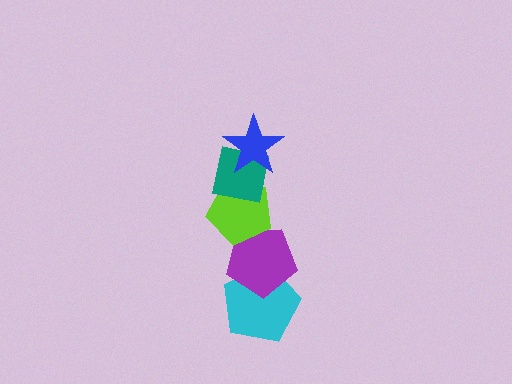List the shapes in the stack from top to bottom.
From top to bottom: the blue star, the teal square, the lime pentagon, the purple pentagon, the cyan pentagon.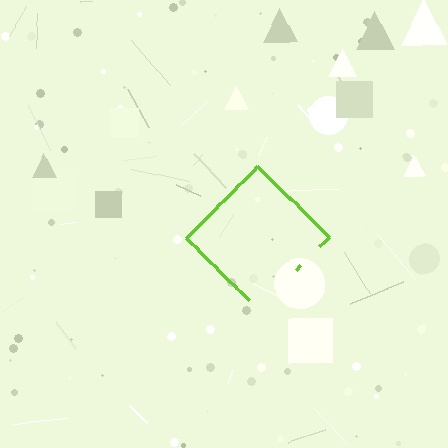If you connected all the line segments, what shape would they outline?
They would outline a diamond.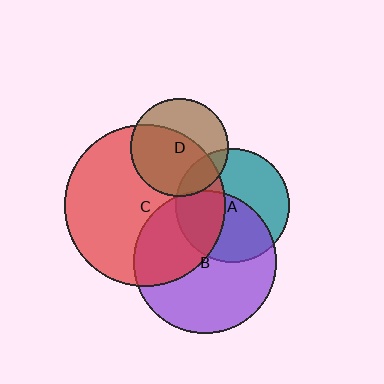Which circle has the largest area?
Circle C (red).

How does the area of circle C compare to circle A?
Approximately 2.0 times.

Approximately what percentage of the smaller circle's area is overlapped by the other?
Approximately 50%.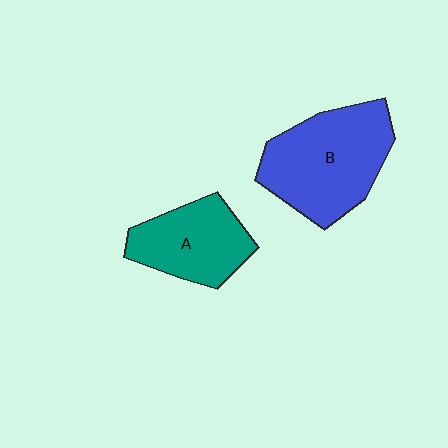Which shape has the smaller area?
Shape A (teal).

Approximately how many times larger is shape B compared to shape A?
Approximately 1.4 times.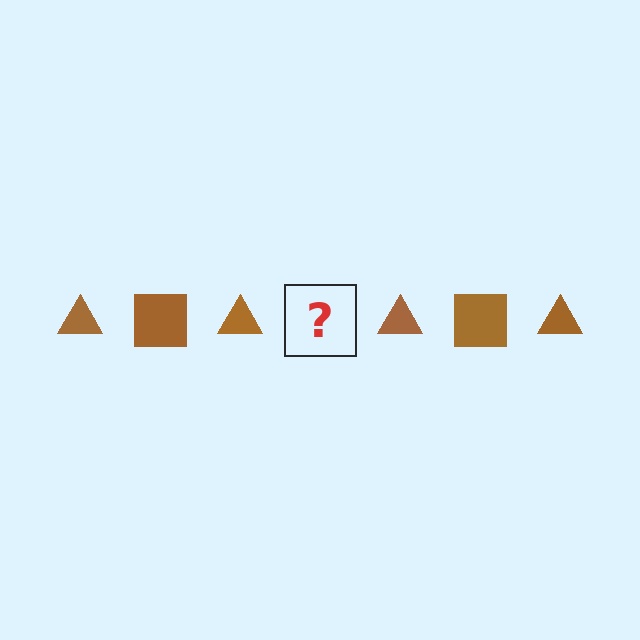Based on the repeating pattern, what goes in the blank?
The blank should be a brown square.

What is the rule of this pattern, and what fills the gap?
The rule is that the pattern cycles through triangle, square shapes in brown. The gap should be filled with a brown square.